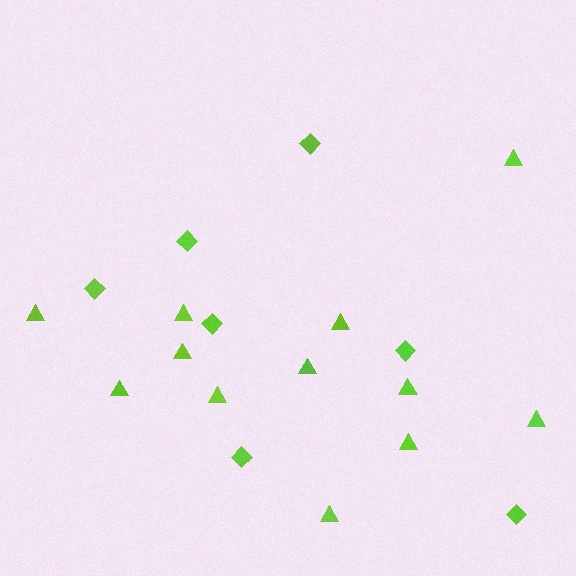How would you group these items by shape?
There are 2 groups: one group of diamonds (7) and one group of triangles (12).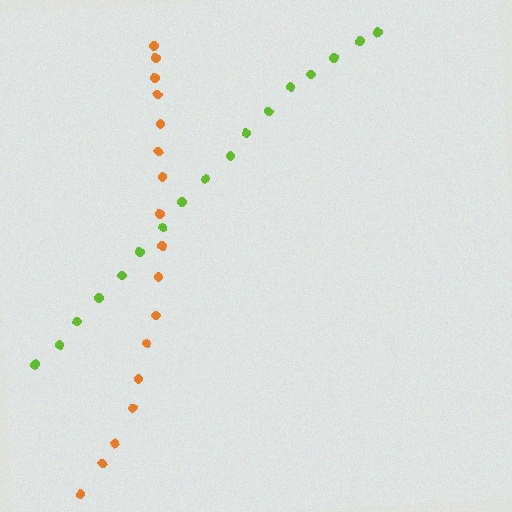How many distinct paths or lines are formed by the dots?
There are 2 distinct paths.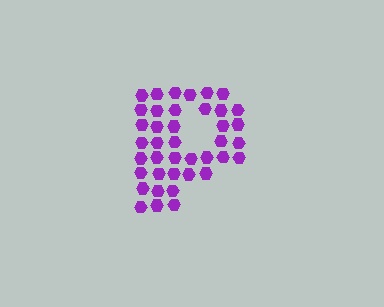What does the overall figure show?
The overall figure shows the letter P.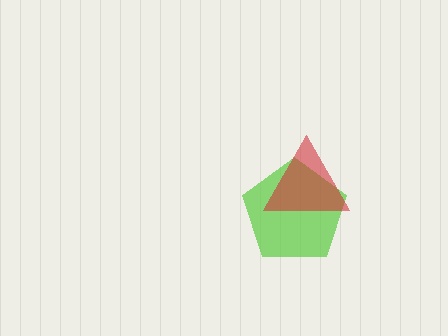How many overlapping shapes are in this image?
There are 2 overlapping shapes in the image.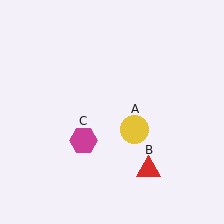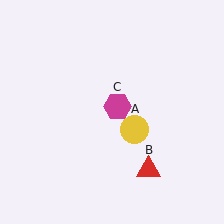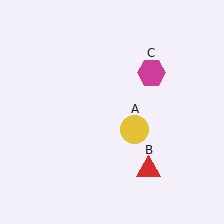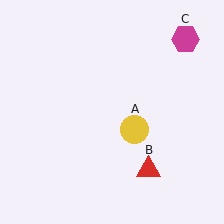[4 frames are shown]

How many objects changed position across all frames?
1 object changed position: magenta hexagon (object C).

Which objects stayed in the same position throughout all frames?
Yellow circle (object A) and red triangle (object B) remained stationary.